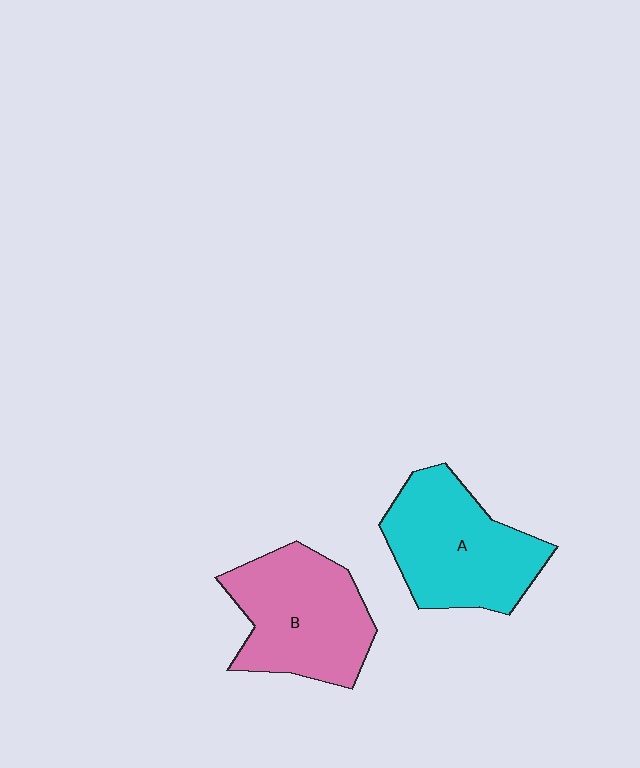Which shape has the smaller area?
Shape B (pink).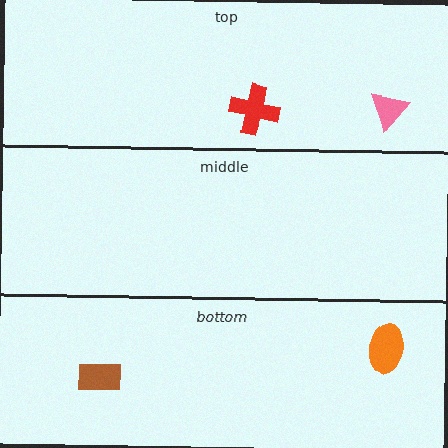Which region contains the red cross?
The top region.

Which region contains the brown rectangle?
The bottom region.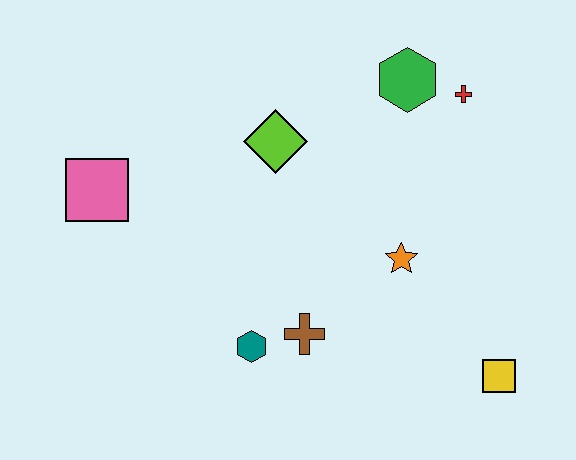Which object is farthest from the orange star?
The pink square is farthest from the orange star.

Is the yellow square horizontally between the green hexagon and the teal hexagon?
No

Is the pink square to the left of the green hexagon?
Yes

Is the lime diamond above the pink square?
Yes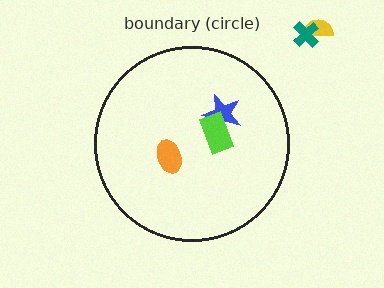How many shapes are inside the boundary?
3 inside, 2 outside.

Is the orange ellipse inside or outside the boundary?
Inside.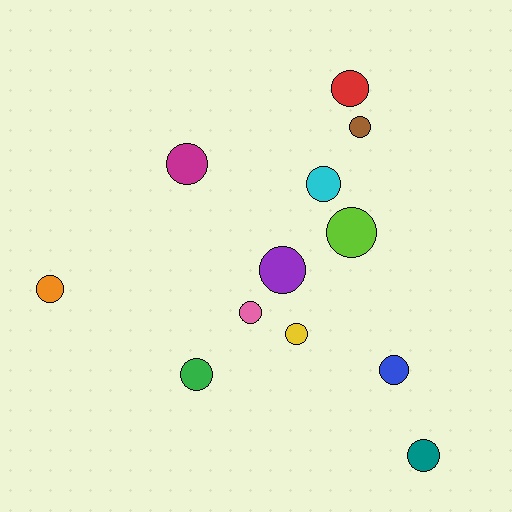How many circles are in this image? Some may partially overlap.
There are 12 circles.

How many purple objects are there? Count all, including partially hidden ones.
There is 1 purple object.